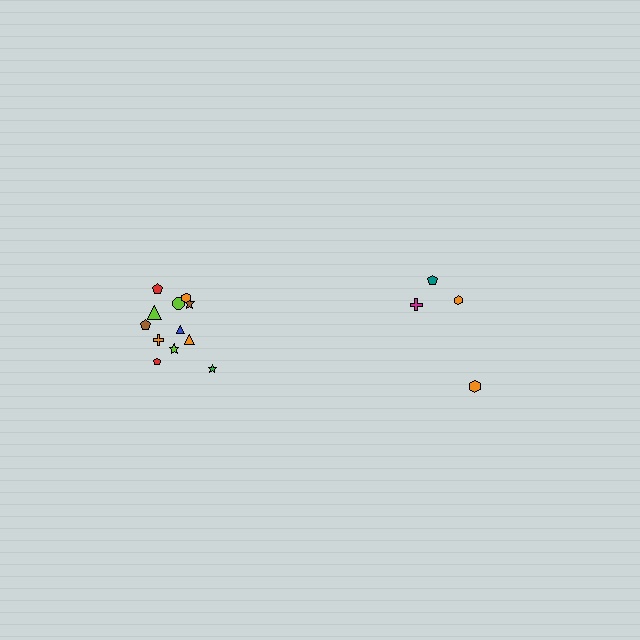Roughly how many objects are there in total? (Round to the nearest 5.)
Roughly 15 objects in total.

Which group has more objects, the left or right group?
The left group.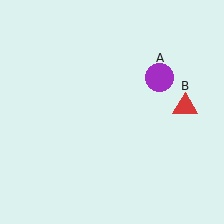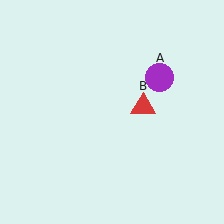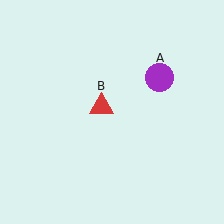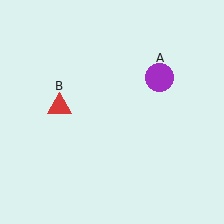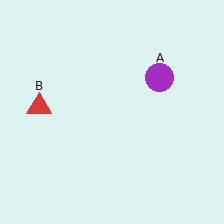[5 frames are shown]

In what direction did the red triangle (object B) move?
The red triangle (object B) moved left.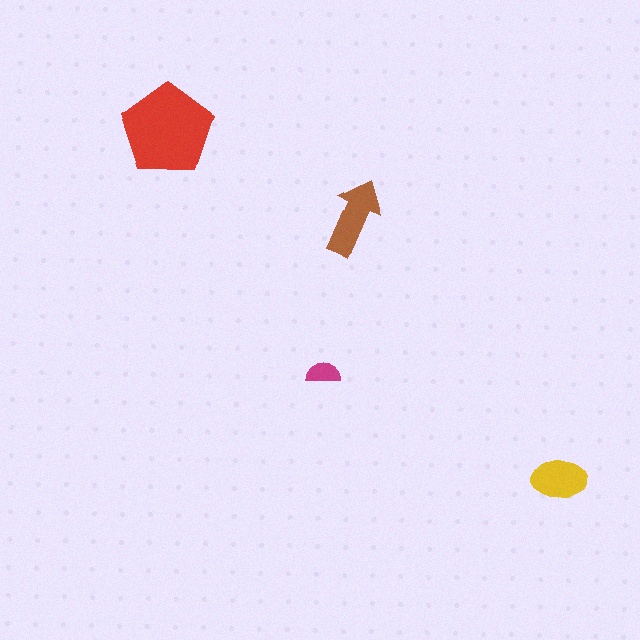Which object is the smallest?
The magenta semicircle.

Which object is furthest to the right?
The yellow ellipse is rightmost.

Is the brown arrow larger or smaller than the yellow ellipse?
Larger.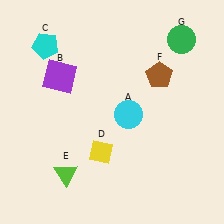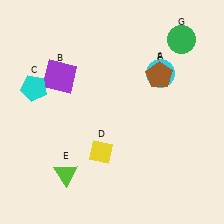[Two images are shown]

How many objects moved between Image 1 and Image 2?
2 objects moved between the two images.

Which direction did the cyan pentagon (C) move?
The cyan pentagon (C) moved down.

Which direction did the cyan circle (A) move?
The cyan circle (A) moved up.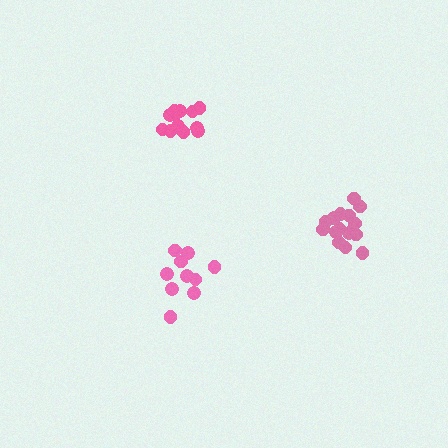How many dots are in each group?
Group 1: 15 dots, Group 2: 12 dots, Group 3: 10 dots (37 total).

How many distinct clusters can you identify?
There are 3 distinct clusters.